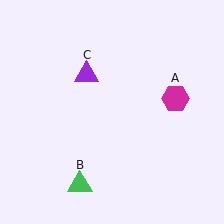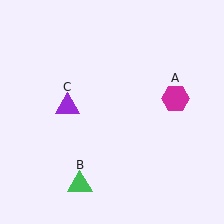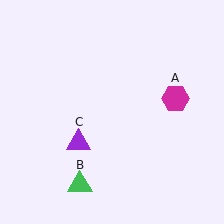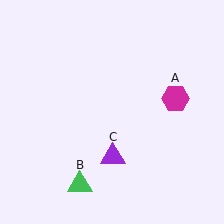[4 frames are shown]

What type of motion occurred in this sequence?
The purple triangle (object C) rotated counterclockwise around the center of the scene.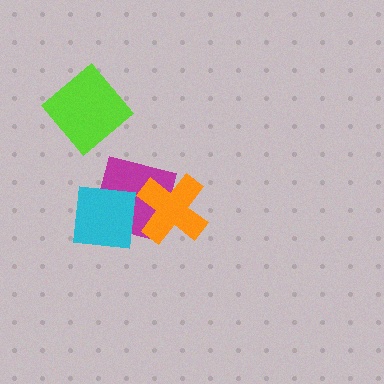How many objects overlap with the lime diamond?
0 objects overlap with the lime diamond.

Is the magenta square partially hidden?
Yes, it is partially covered by another shape.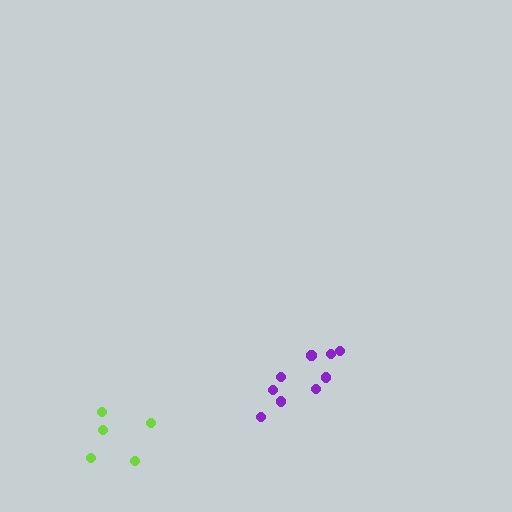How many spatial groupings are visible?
There are 2 spatial groupings.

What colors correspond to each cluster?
The clusters are colored: purple, lime.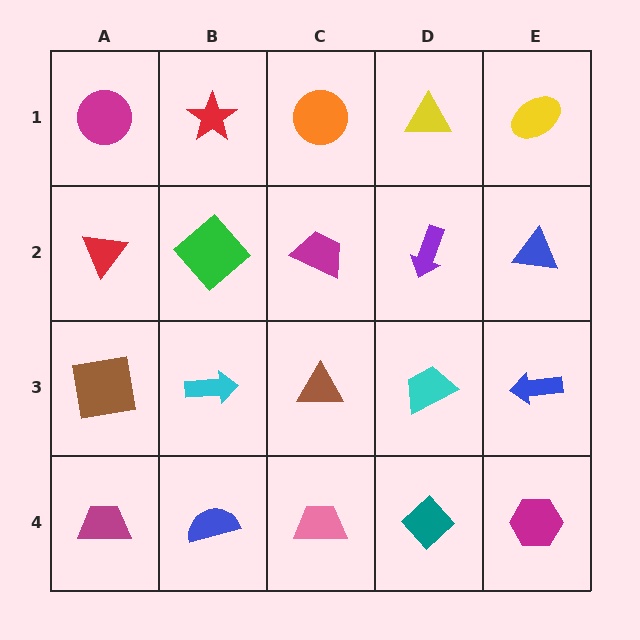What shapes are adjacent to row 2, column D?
A yellow triangle (row 1, column D), a cyan trapezoid (row 3, column D), a magenta trapezoid (row 2, column C), a blue triangle (row 2, column E).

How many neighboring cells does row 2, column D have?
4.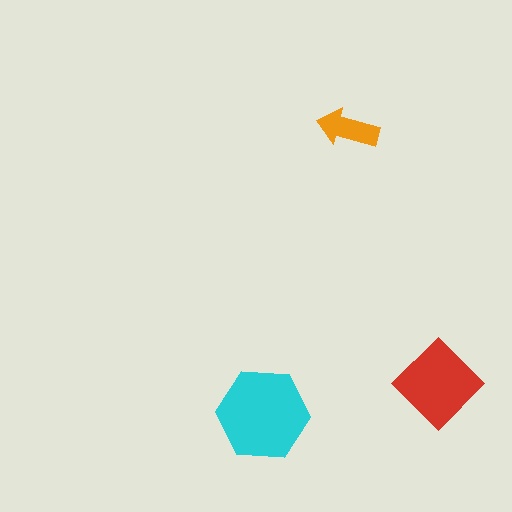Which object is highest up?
The orange arrow is topmost.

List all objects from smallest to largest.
The orange arrow, the red diamond, the cyan hexagon.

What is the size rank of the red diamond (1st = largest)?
2nd.